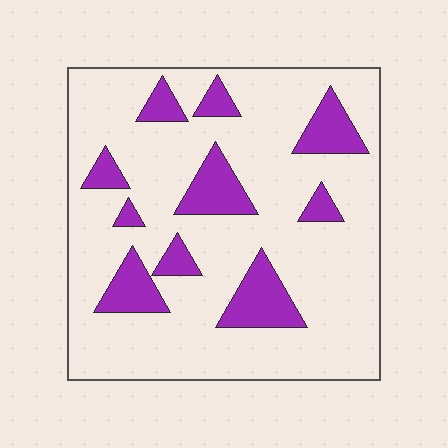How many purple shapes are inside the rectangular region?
10.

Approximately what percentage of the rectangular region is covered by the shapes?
Approximately 20%.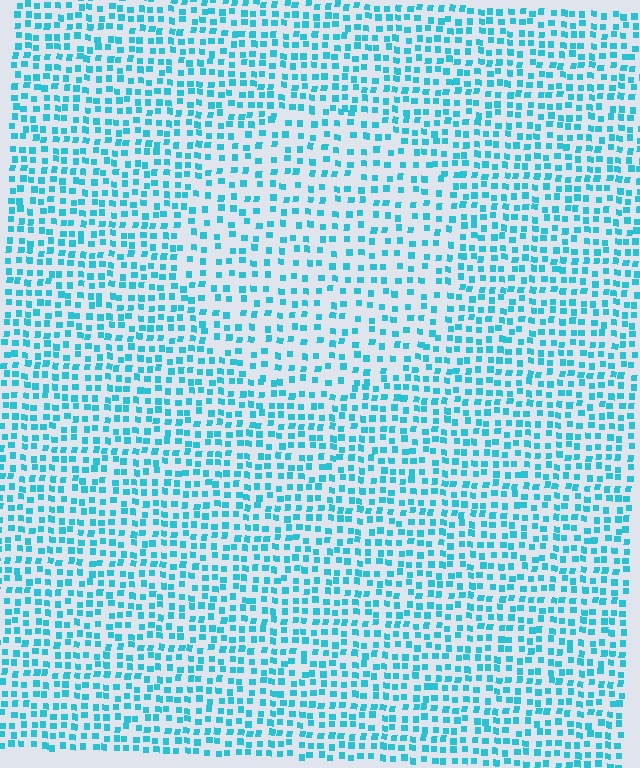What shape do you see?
I see a circle.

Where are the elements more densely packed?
The elements are more densely packed outside the circle boundary.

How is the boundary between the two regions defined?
The boundary is defined by a change in element density (approximately 1.6x ratio). All elements are the same color, size, and shape.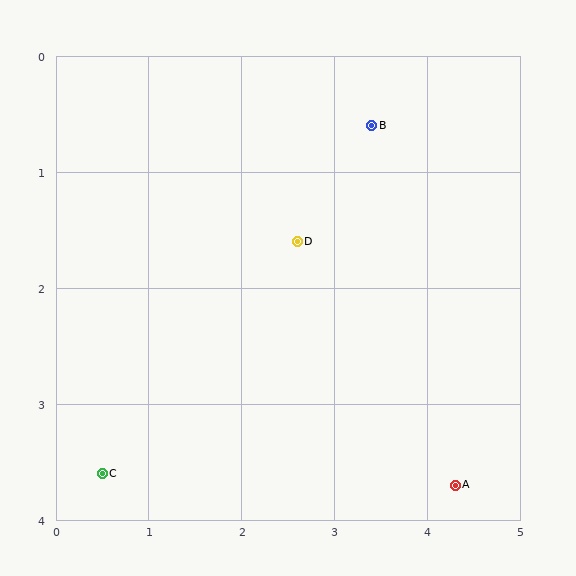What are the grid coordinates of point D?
Point D is at approximately (2.6, 1.6).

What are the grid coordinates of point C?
Point C is at approximately (0.5, 3.6).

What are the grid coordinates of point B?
Point B is at approximately (3.4, 0.6).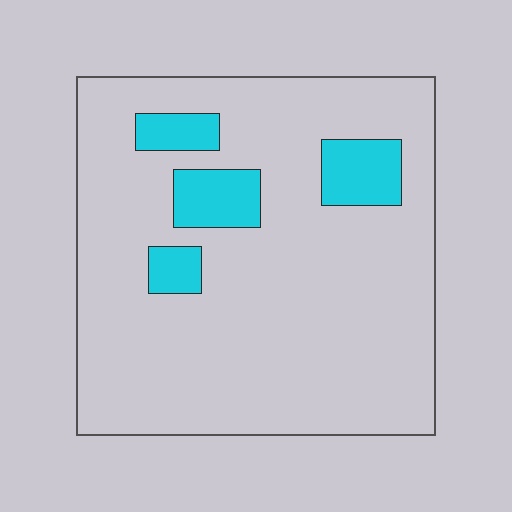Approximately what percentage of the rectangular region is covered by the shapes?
Approximately 15%.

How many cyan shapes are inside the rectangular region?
4.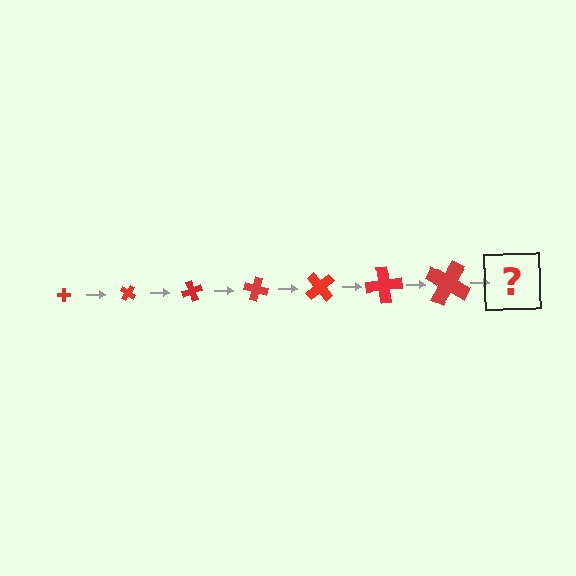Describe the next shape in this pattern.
It should be a cross, larger than the previous one and rotated 245 degrees from the start.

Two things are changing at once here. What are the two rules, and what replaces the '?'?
The two rules are that the cross grows larger each step and it rotates 35 degrees each step. The '?' should be a cross, larger than the previous one and rotated 245 degrees from the start.